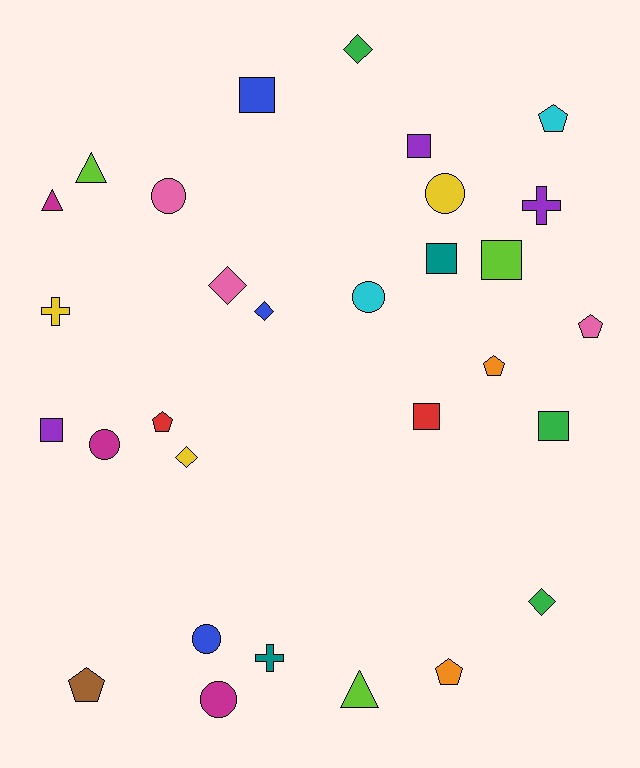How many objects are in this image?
There are 30 objects.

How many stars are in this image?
There are no stars.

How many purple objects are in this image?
There are 3 purple objects.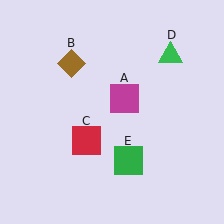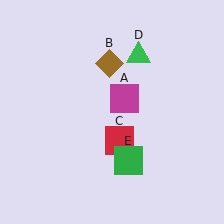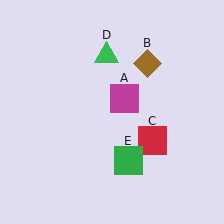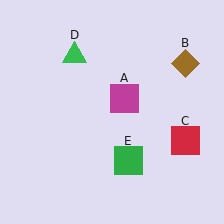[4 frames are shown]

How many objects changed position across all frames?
3 objects changed position: brown diamond (object B), red square (object C), green triangle (object D).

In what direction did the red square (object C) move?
The red square (object C) moved right.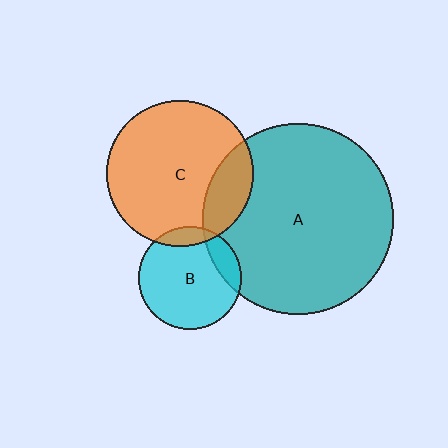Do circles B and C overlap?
Yes.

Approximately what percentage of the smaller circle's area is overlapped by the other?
Approximately 10%.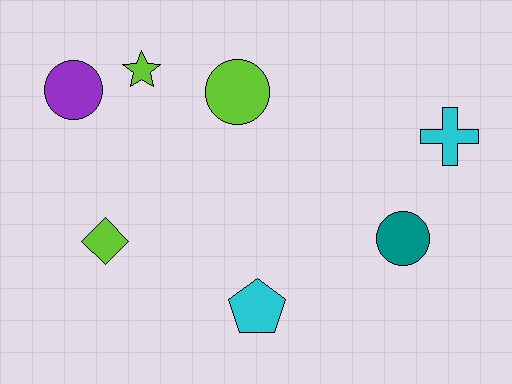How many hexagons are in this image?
There are no hexagons.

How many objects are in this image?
There are 7 objects.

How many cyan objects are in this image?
There are 2 cyan objects.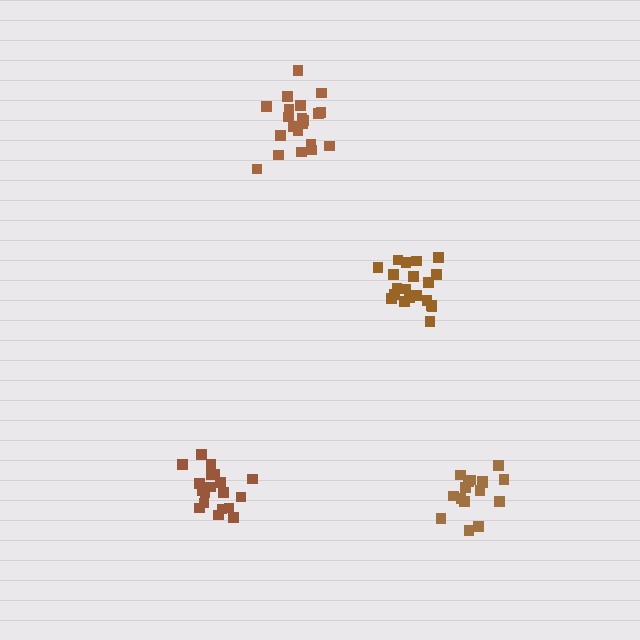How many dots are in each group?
Group 1: 20 dots, Group 2: 20 dots, Group 3: 21 dots, Group 4: 16 dots (77 total).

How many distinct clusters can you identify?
There are 4 distinct clusters.